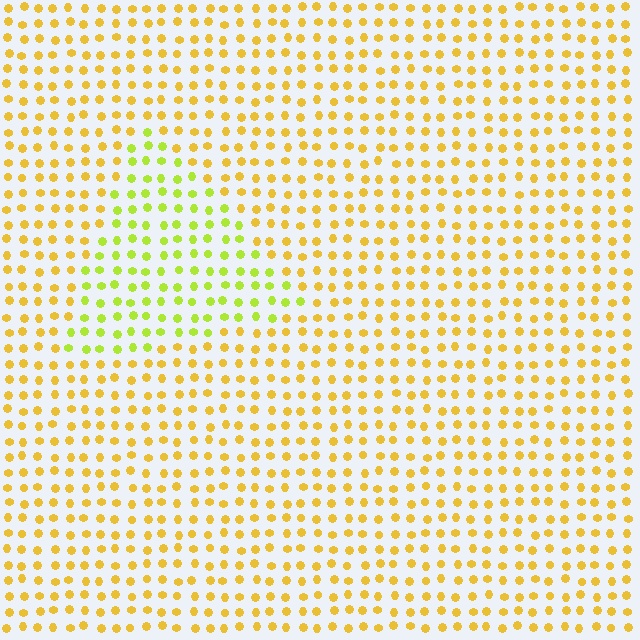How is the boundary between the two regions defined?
The boundary is defined purely by a slight shift in hue (about 34 degrees). Spacing, size, and orientation are identical on both sides.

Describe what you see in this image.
The image is filled with small yellow elements in a uniform arrangement. A triangle-shaped region is visible where the elements are tinted to a slightly different hue, forming a subtle color boundary.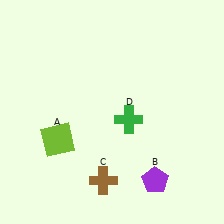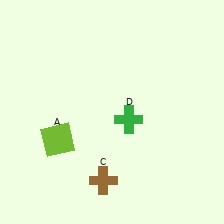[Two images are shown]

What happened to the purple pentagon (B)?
The purple pentagon (B) was removed in Image 2. It was in the bottom-right area of Image 1.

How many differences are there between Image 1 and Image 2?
There is 1 difference between the two images.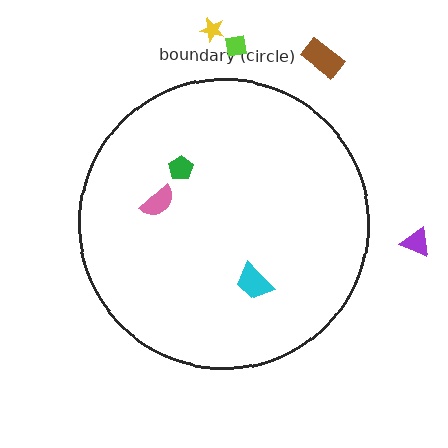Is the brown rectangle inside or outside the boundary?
Outside.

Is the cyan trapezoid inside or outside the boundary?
Inside.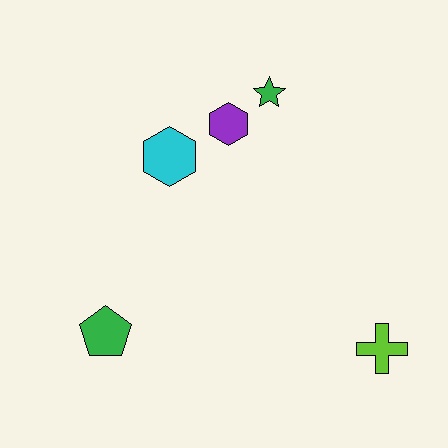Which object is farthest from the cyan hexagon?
The lime cross is farthest from the cyan hexagon.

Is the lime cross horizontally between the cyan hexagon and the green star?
No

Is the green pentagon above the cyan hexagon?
No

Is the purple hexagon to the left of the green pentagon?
No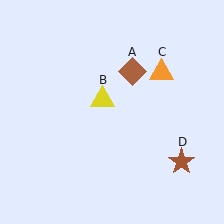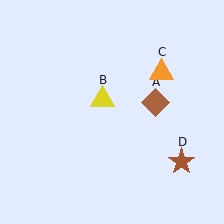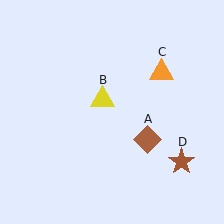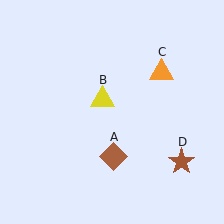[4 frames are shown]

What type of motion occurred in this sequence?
The brown diamond (object A) rotated clockwise around the center of the scene.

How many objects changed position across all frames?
1 object changed position: brown diamond (object A).